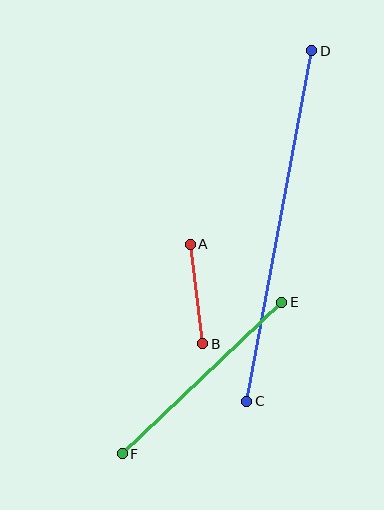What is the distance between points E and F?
The distance is approximately 220 pixels.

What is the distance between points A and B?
The distance is approximately 100 pixels.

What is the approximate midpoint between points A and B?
The midpoint is at approximately (196, 294) pixels.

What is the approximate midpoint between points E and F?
The midpoint is at approximately (202, 378) pixels.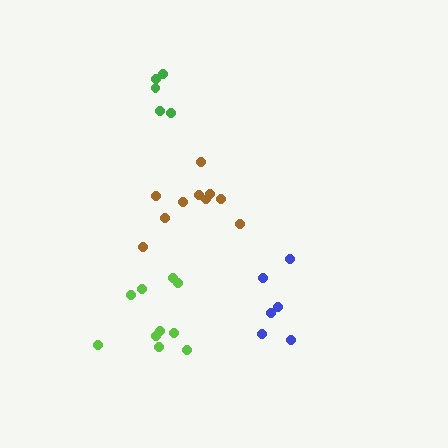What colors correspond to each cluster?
The clusters are colored: brown, lime, blue, green.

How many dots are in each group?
Group 1: 10 dots, Group 2: 10 dots, Group 3: 6 dots, Group 4: 5 dots (31 total).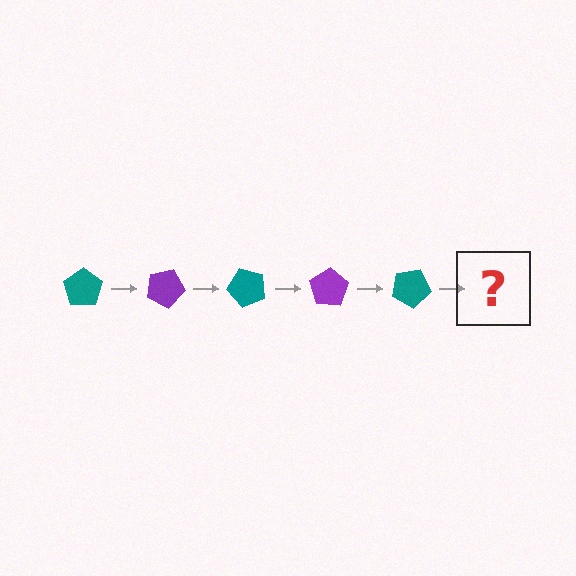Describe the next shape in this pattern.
It should be a purple pentagon, rotated 125 degrees from the start.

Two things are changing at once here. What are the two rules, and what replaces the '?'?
The two rules are that it rotates 25 degrees each step and the color cycles through teal and purple. The '?' should be a purple pentagon, rotated 125 degrees from the start.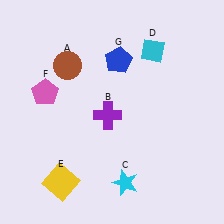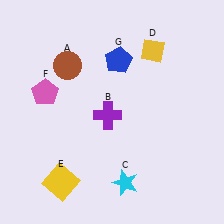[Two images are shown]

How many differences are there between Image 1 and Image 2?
There is 1 difference between the two images.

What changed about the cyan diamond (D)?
In Image 1, D is cyan. In Image 2, it changed to yellow.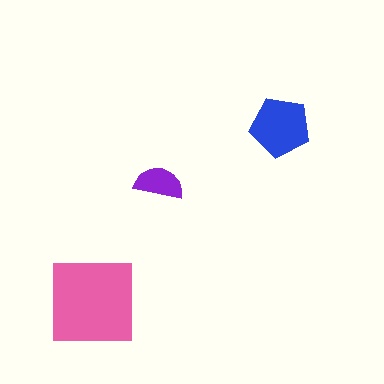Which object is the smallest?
The purple semicircle.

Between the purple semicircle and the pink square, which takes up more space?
The pink square.